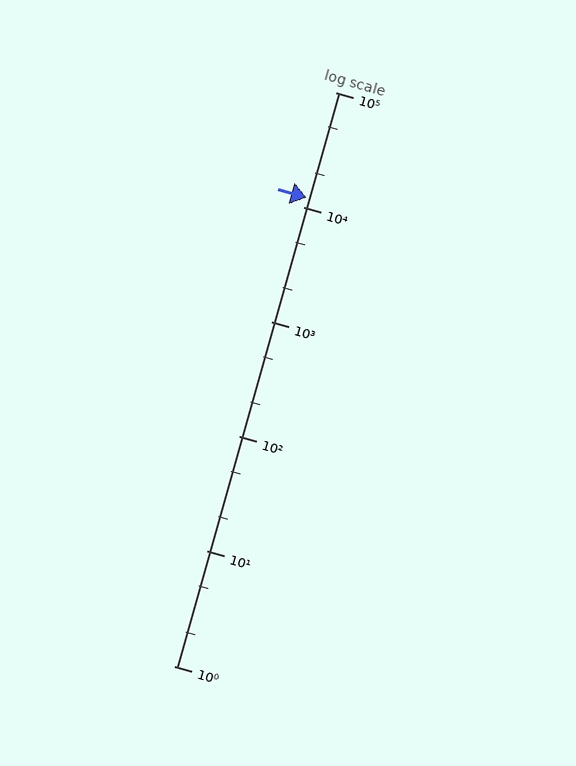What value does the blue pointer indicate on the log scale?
The pointer indicates approximately 12000.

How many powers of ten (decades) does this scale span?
The scale spans 5 decades, from 1 to 100000.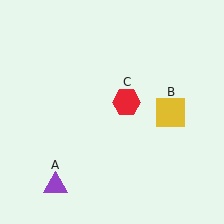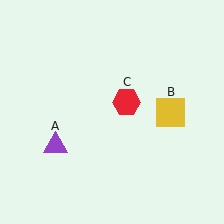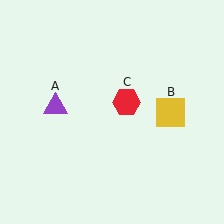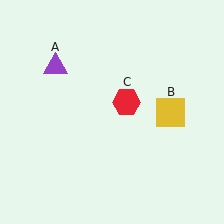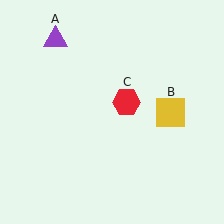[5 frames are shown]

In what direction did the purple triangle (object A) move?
The purple triangle (object A) moved up.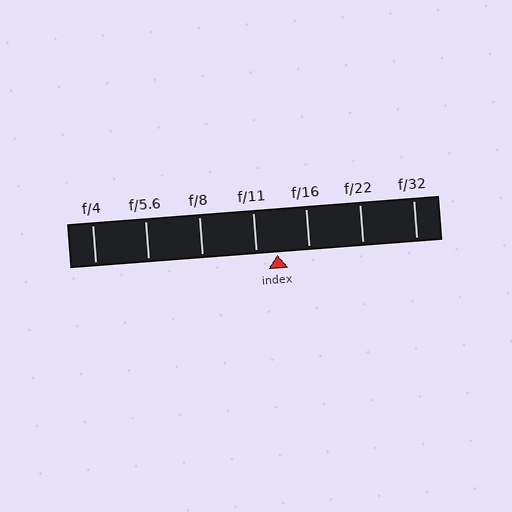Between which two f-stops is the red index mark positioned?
The index mark is between f/11 and f/16.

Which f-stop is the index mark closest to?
The index mark is closest to f/11.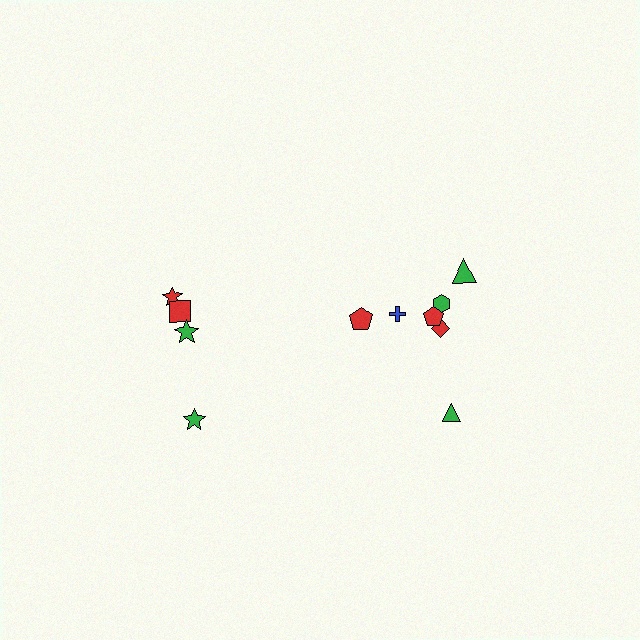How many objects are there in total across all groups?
There are 11 objects.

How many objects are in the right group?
There are 7 objects.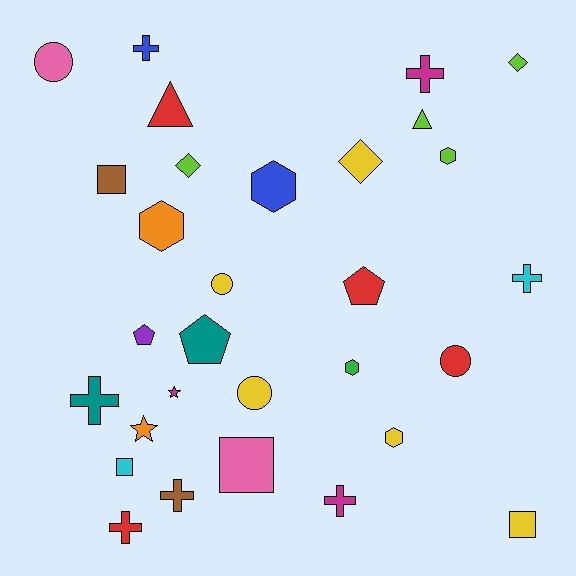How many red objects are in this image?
There are 4 red objects.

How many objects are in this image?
There are 30 objects.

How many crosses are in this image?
There are 7 crosses.